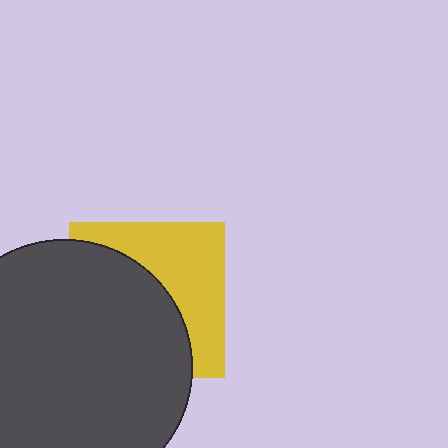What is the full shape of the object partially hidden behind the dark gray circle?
The partially hidden object is a yellow square.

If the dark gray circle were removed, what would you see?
You would see the complete yellow square.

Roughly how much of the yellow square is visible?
A small part of it is visible (roughly 44%).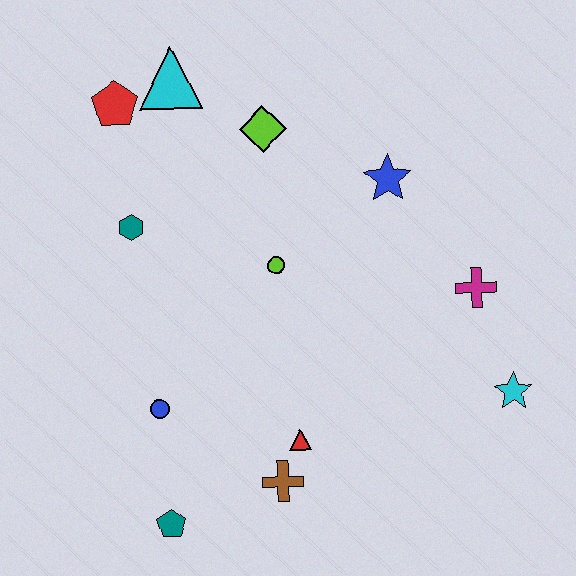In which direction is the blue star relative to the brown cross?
The blue star is above the brown cross.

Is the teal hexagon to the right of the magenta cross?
No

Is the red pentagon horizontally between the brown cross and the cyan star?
No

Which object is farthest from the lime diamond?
The teal pentagon is farthest from the lime diamond.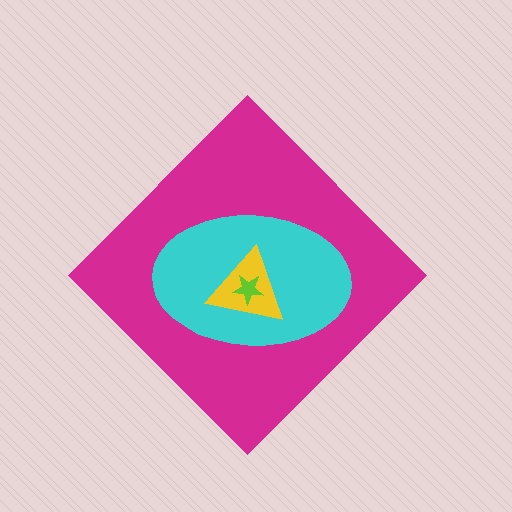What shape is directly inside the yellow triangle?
The lime star.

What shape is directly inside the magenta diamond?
The cyan ellipse.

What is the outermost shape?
The magenta diamond.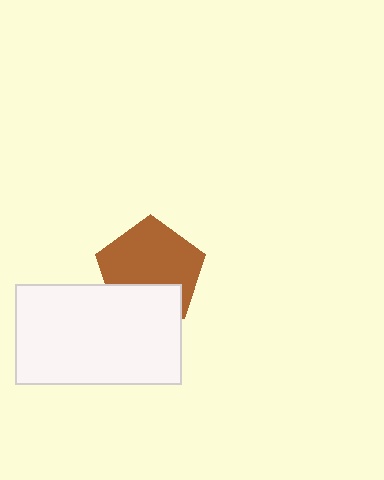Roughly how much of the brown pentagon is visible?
Most of it is visible (roughly 68%).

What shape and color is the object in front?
The object in front is a white rectangle.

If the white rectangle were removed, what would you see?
You would see the complete brown pentagon.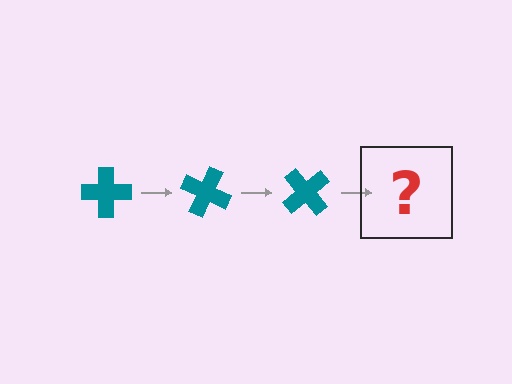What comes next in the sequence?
The next element should be a teal cross rotated 75 degrees.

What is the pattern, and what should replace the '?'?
The pattern is that the cross rotates 25 degrees each step. The '?' should be a teal cross rotated 75 degrees.